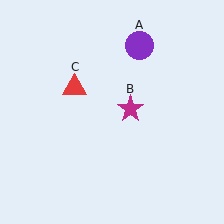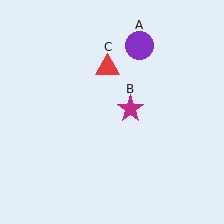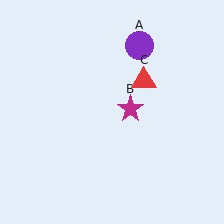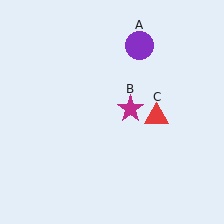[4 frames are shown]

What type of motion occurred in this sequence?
The red triangle (object C) rotated clockwise around the center of the scene.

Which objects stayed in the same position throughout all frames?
Purple circle (object A) and magenta star (object B) remained stationary.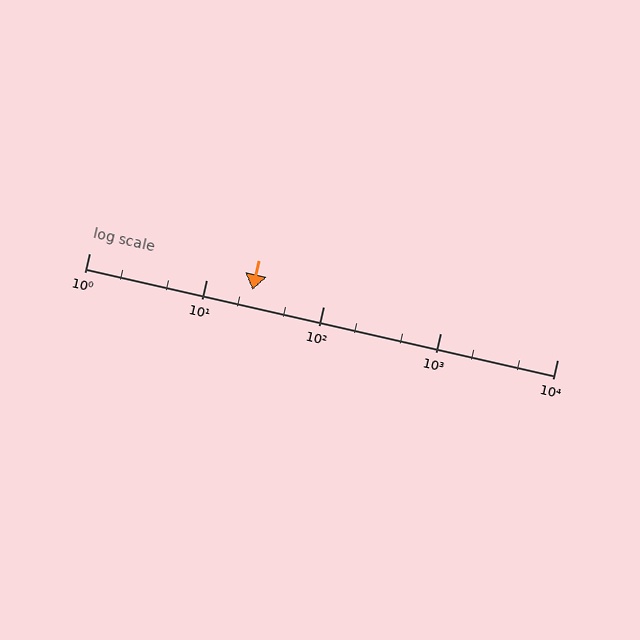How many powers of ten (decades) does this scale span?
The scale spans 4 decades, from 1 to 10000.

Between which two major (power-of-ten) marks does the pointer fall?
The pointer is between 10 and 100.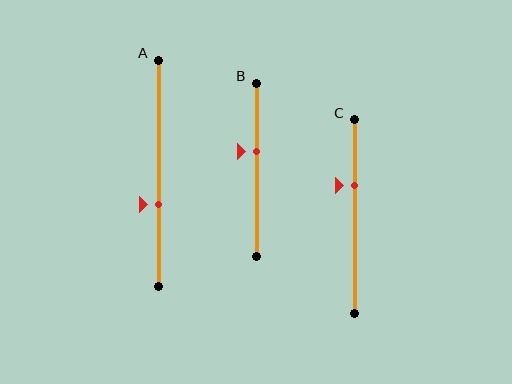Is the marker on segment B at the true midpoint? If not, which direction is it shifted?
No, the marker on segment B is shifted upward by about 10% of the segment length.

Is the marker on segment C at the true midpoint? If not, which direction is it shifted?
No, the marker on segment C is shifted upward by about 16% of the segment length.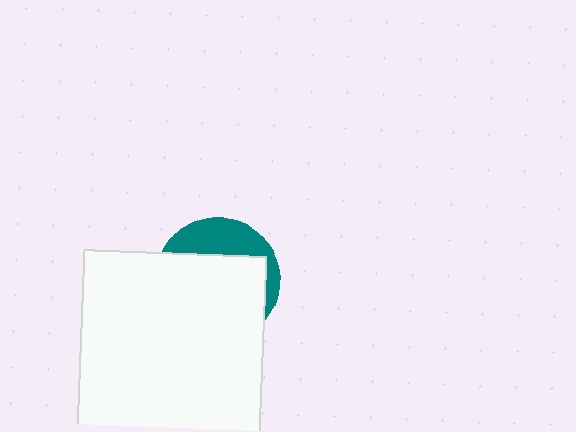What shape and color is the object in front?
The object in front is a white rectangle.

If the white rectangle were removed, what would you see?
You would see the complete teal circle.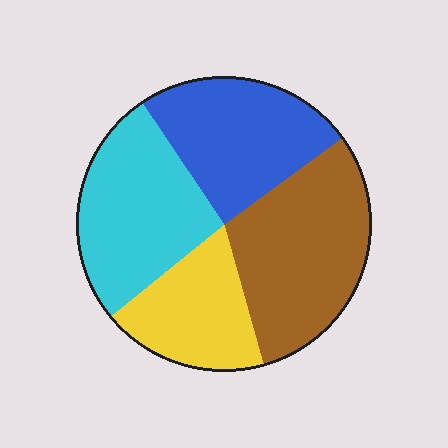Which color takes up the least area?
Yellow, at roughly 20%.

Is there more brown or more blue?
Brown.